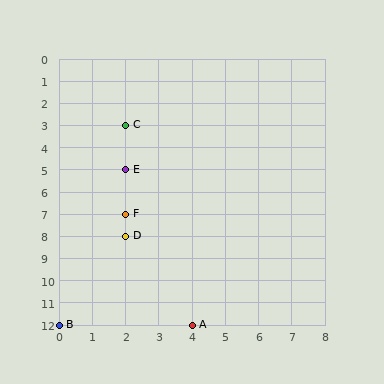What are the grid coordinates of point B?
Point B is at grid coordinates (0, 12).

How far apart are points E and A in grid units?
Points E and A are 2 columns and 7 rows apart (about 7.3 grid units diagonally).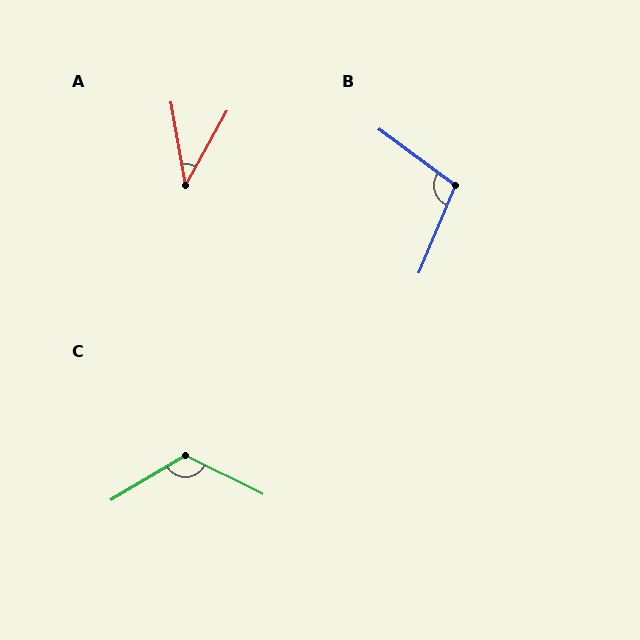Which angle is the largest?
C, at approximately 123 degrees.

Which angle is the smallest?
A, at approximately 39 degrees.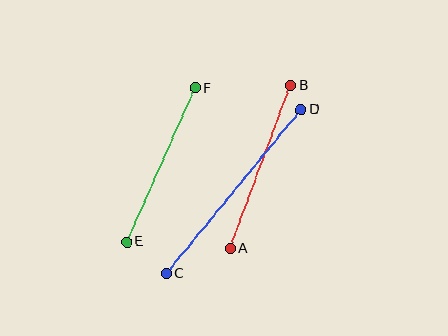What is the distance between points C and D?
The distance is approximately 212 pixels.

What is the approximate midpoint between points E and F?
The midpoint is at approximately (161, 165) pixels.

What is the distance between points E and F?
The distance is approximately 168 pixels.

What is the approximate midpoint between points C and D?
The midpoint is at approximately (234, 192) pixels.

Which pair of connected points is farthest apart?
Points C and D are farthest apart.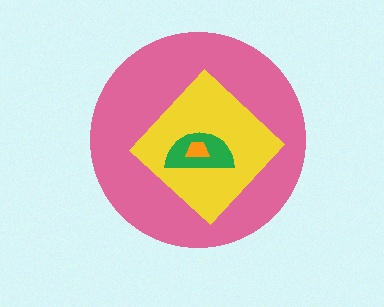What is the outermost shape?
The pink circle.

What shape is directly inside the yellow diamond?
The green semicircle.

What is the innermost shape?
The orange trapezoid.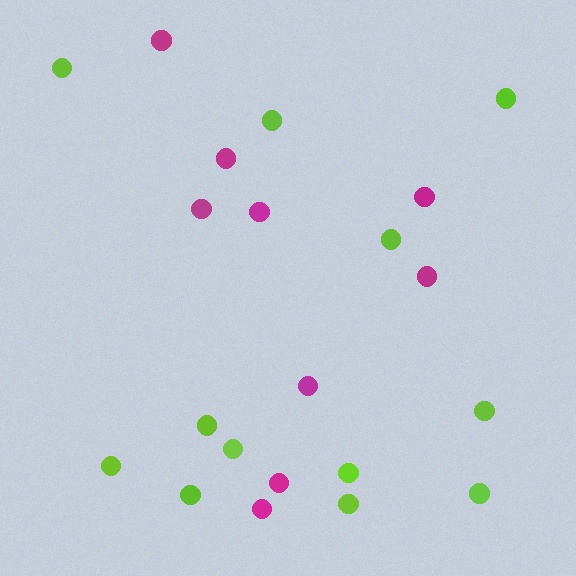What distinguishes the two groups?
There are 2 groups: one group of magenta circles (9) and one group of lime circles (12).